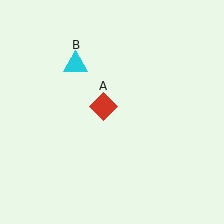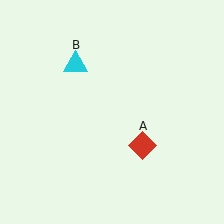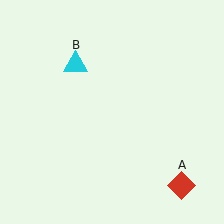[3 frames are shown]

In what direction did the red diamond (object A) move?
The red diamond (object A) moved down and to the right.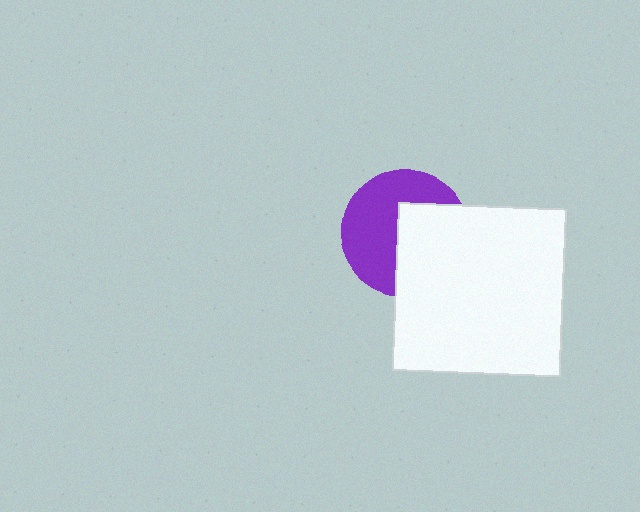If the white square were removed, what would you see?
You would see the complete purple circle.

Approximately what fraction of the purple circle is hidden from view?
Roughly 46% of the purple circle is hidden behind the white square.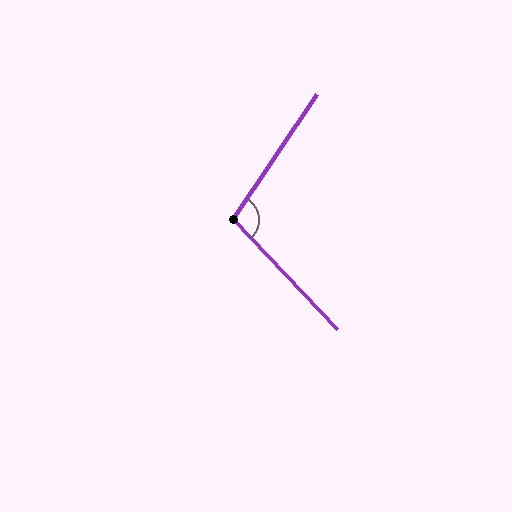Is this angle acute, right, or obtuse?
It is obtuse.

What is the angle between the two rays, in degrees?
Approximately 102 degrees.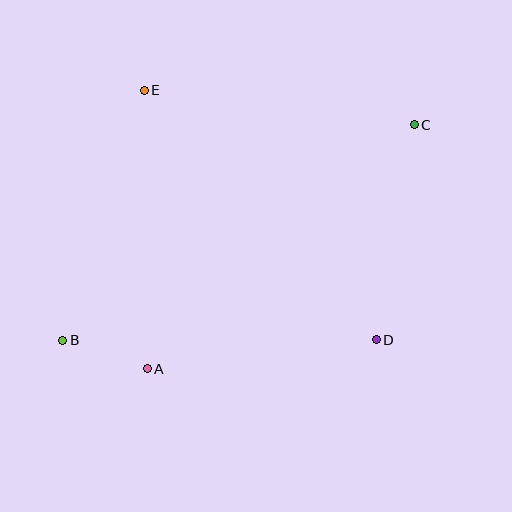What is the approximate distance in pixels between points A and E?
The distance between A and E is approximately 279 pixels.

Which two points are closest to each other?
Points A and B are closest to each other.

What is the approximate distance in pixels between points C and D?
The distance between C and D is approximately 218 pixels.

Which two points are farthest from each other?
Points B and C are farthest from each other.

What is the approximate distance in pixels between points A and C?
The distance between A and C is approximately 361 pixels.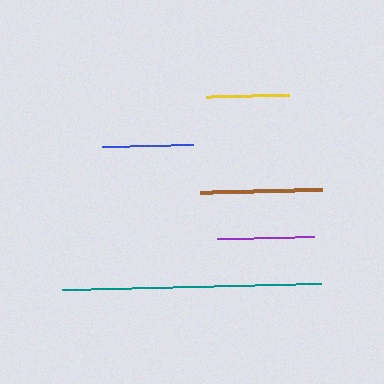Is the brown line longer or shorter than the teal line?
The teal line is longer than the brown line.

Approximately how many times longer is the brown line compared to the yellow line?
The brown line is approximately 1.5 times the length of the yellow line.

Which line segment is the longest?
The teal line is the longest at approximately 259 pixels.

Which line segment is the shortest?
The yellow line is the shortest at approximately 83 pixels.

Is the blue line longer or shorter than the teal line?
The teal line is longer than the blue line.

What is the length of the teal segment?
The teal segment is approximately 259 pixels long.